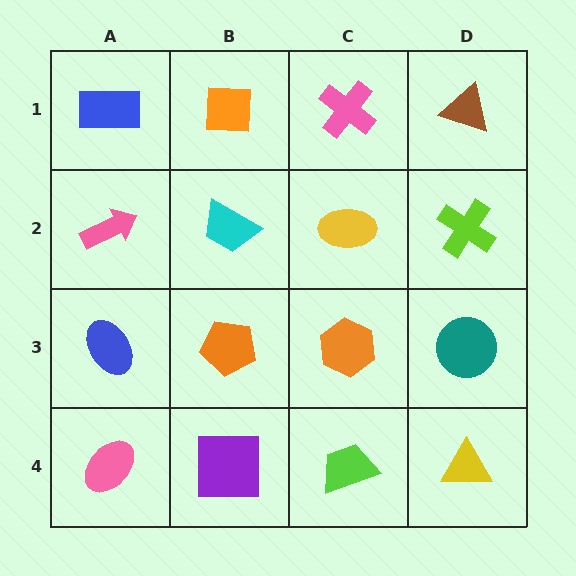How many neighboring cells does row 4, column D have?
2.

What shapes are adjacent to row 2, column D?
A brown triangle (row 1, column D), a teal circle (row 3, column D), a yellow ellipse (row 2, column C).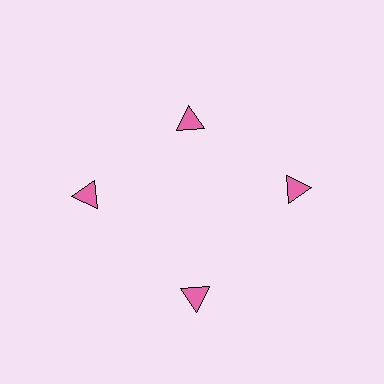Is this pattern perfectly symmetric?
No. The 4 pink triangles are arranged in a ring, but one element near the 12 o'clock position is pulled inward toward the center, breaking the 4-fold rotational symmetry.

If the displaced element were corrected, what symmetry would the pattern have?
It would have 4-fold rotational symmetry — the pattern would map onto itself every 90 degrees.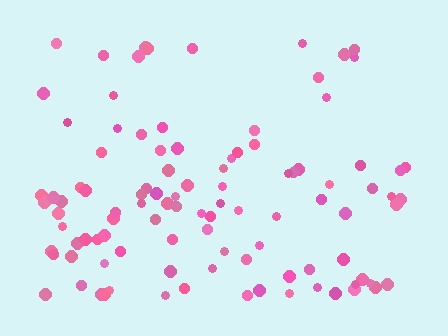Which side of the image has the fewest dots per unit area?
The top.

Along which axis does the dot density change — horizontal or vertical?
Vertical.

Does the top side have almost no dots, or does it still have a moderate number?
Still a moderate number, just noticeably fewer than the bottom.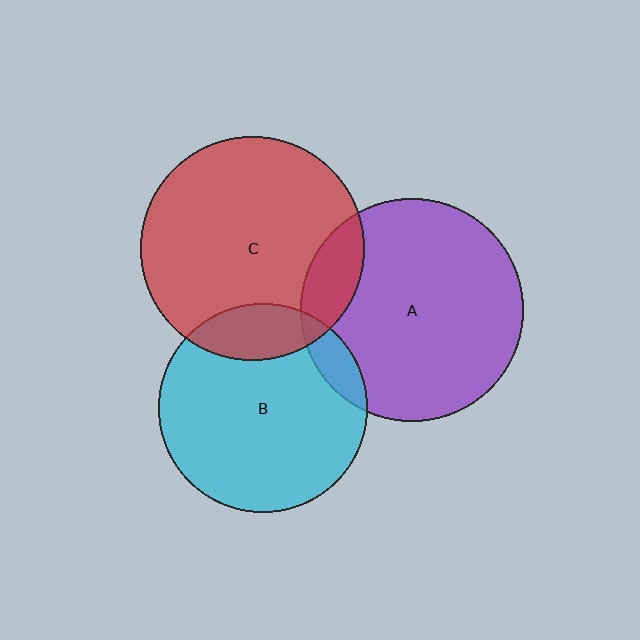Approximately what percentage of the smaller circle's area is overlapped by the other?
Approximately 15%.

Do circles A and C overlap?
Yes.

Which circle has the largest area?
Circle C (red).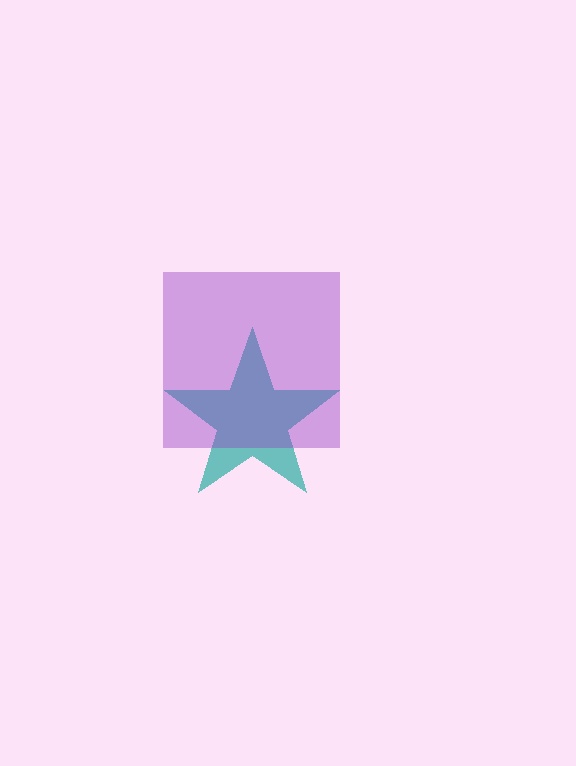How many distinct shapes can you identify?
There are 2 distinct shapes: a teal star, a purple square.